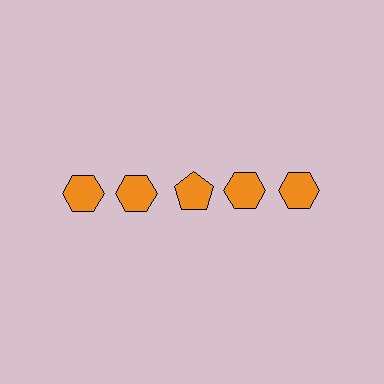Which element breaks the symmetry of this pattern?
The orange pentagon in the top row, center column breaks the symmetry. All other shapes are orange hexagons.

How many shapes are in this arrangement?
There are 5 shapes arranged in a grid pattern.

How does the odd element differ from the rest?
It has a different shape: pentagon instead of hexagon.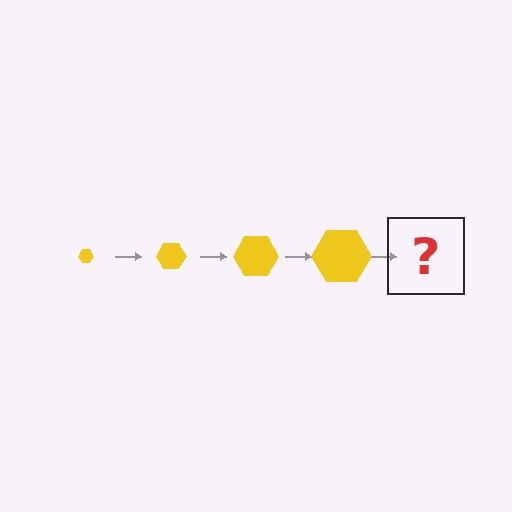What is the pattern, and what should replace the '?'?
The pattern is that the hexagon gets progressively larger each step. The '?' should be a yellow hexagon, larger than the previous one.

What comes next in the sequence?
The next element should be a yellow hexagon, larger than the previous one.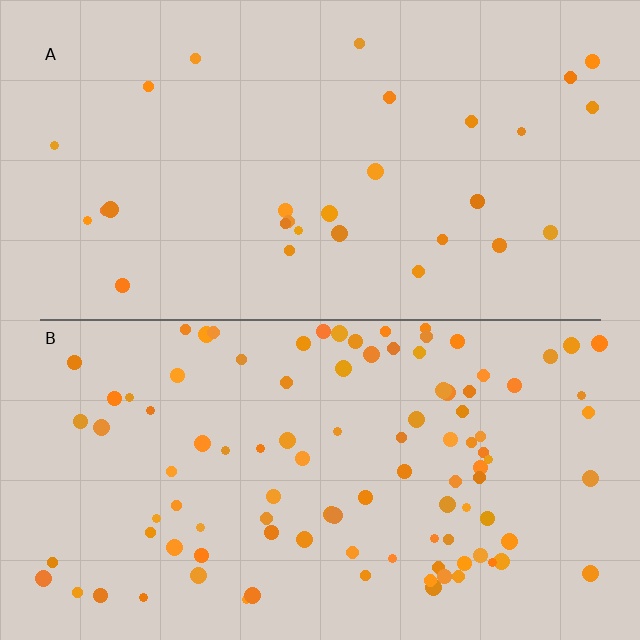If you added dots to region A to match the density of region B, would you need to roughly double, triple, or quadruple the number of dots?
Approximately triple.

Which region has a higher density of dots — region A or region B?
B (the bottom).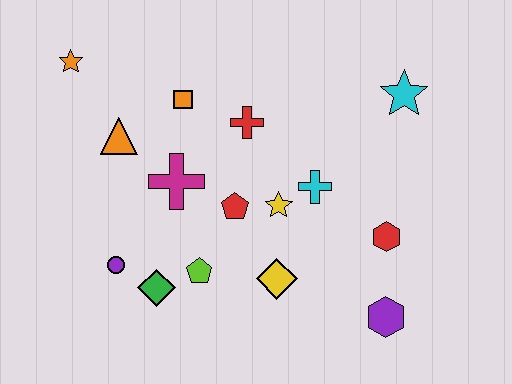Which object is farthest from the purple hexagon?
The orange star is farthest from the purple hexagon.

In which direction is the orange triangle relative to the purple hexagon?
The orange triangle is to the left of the purple hexagon.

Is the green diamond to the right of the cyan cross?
No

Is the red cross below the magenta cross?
No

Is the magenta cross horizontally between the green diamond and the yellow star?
Yes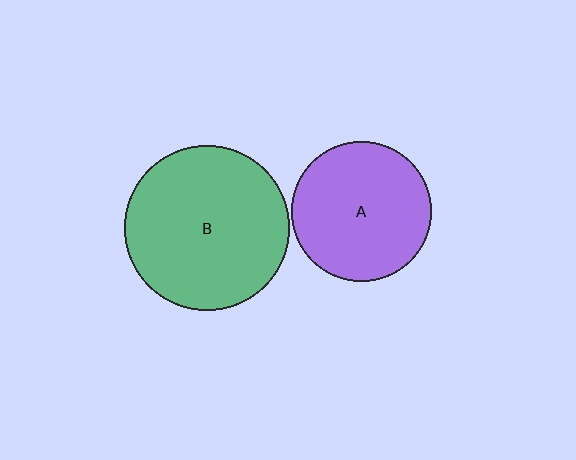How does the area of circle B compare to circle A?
Approximately 1.4 times.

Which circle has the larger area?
Circle B (green).